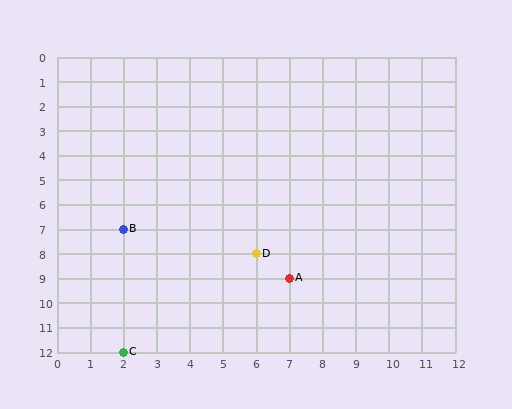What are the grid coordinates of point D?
Point D is at grid coordinates (6, 8).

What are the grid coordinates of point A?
Point A is at grid coordinates (7, 9).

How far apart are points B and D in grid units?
Points B and D are 4 columns and 1 row apart (about 4.1 grid units diagonally).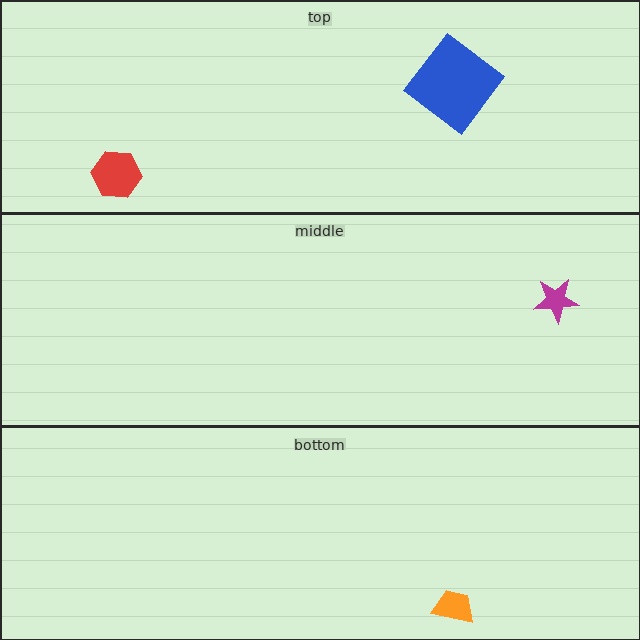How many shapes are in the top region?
2.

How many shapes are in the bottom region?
1.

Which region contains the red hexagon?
The top region.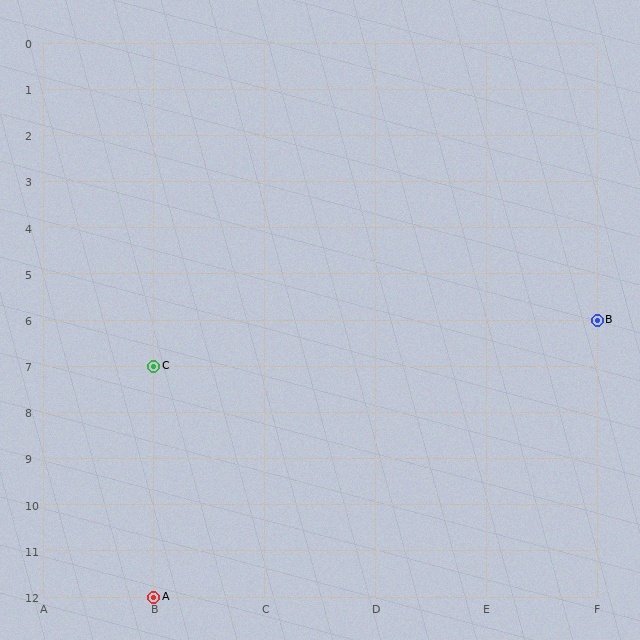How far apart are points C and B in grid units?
Points C and B are 4 columns and 1 row apart (about 4.1 grid units diagonally).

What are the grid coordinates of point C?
Point C is at grid coordinates (B, 7).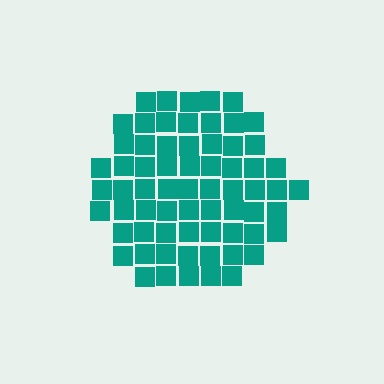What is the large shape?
The large shape is a hexagon.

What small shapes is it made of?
It is made of small squares.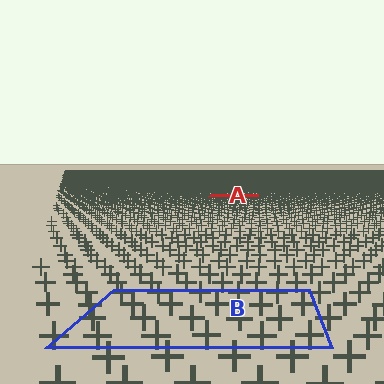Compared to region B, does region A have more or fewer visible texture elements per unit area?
Region A has more texture elements per unit area — they are packed more densely because it is farther away.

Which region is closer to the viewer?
Region B is closer. The texture elements there are larger and more spread out.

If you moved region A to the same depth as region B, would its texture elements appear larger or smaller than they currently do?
They would appear larger. At a closer depth, the same texture elements are projected at a bigger on-screen size.